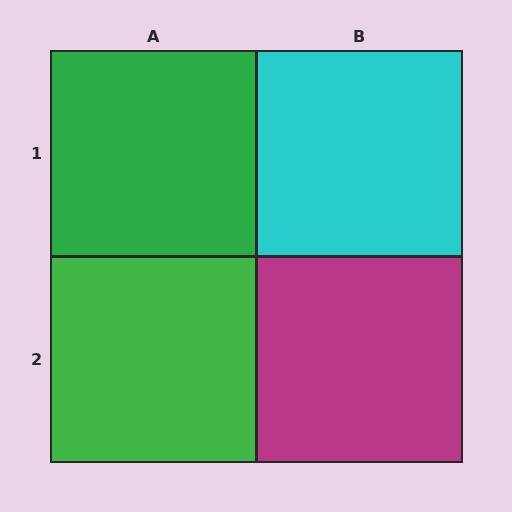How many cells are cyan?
1 cell is cyan.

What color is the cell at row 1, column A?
Green.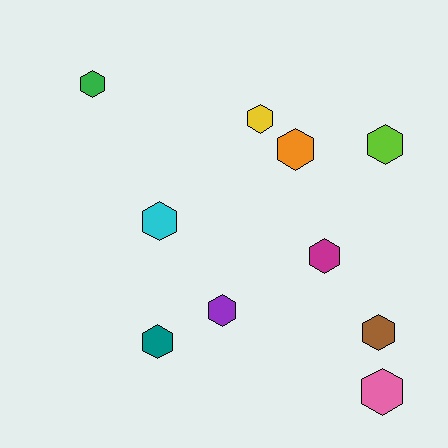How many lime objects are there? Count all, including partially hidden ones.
There is 1 lime object.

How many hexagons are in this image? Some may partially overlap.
There are 10 hexagons.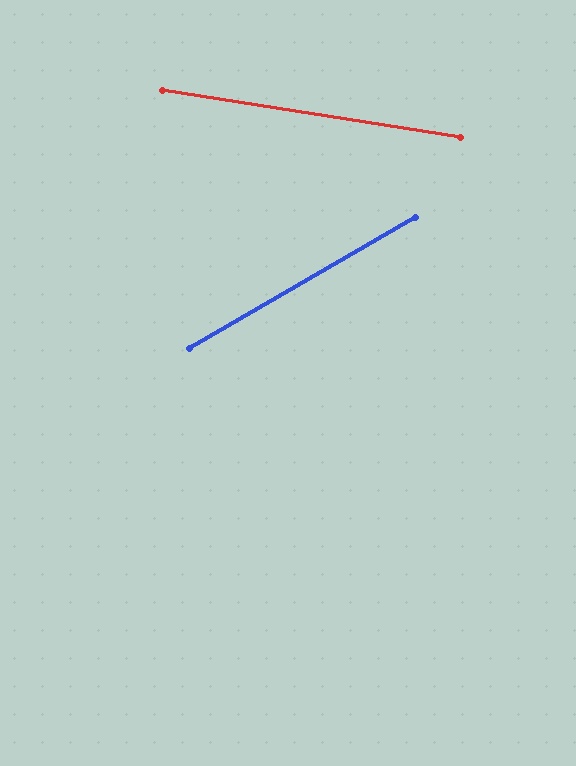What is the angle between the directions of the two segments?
Approximately 39 degrees.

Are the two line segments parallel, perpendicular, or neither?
Neither parallel nor perpendicular — they differ by about 39°.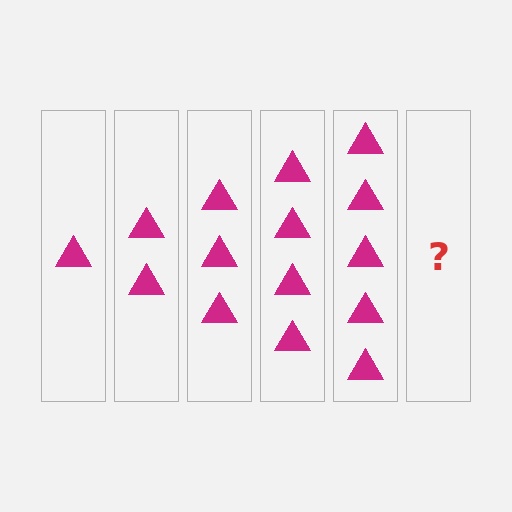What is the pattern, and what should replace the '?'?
The pattern is that each step adds one more triangle. The '?' should be 6 triangles.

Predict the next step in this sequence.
The next step is 6 triangles.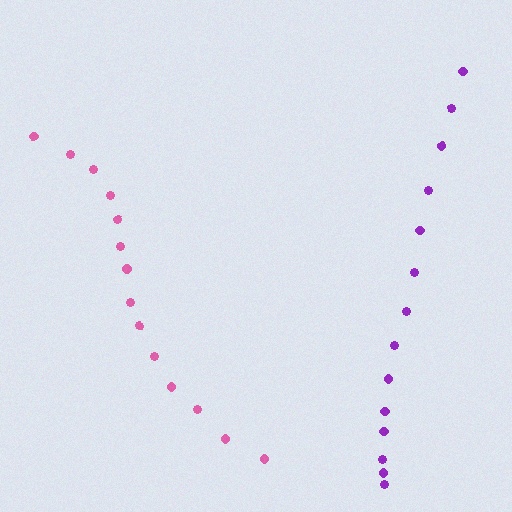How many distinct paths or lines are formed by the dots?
There are 2 distinct paths.